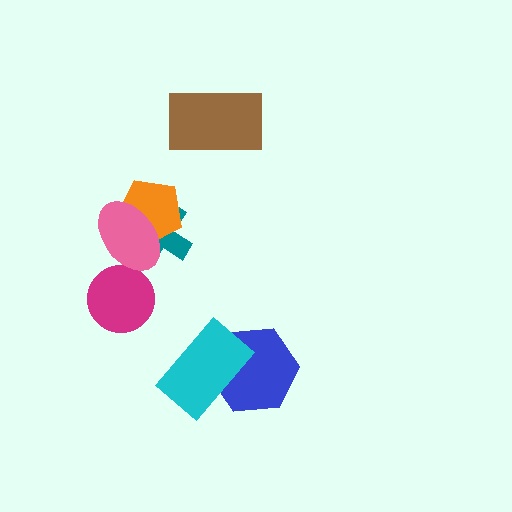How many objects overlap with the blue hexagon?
1 object overlaps with the blue hexagon.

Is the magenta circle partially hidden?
Yes, it is partially covered by another shape.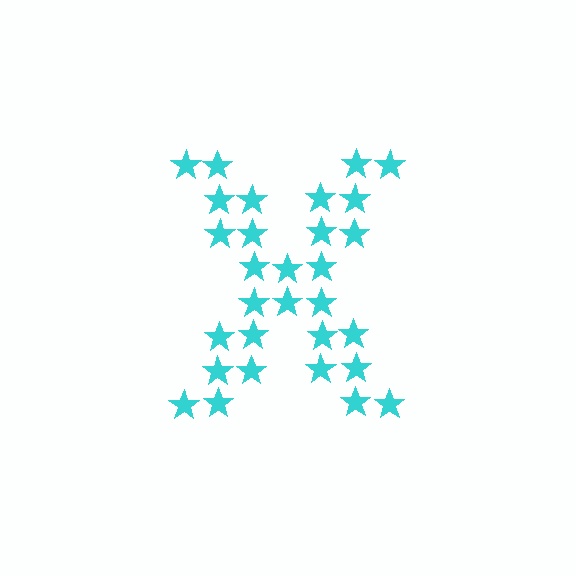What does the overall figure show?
The overall figure shows the letter X.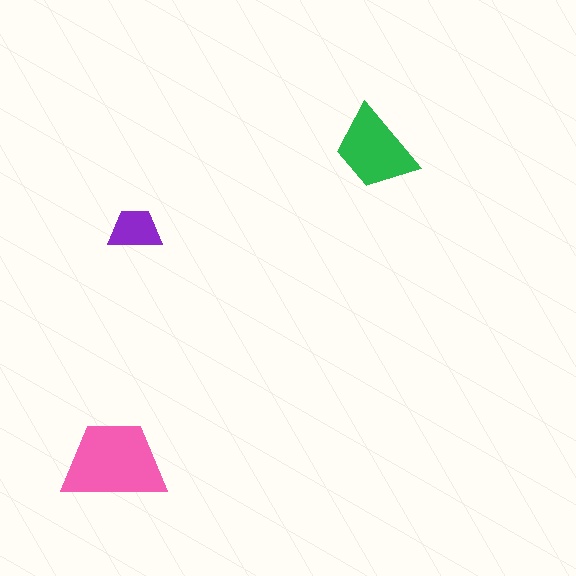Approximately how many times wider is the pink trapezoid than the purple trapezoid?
About 2 times wider.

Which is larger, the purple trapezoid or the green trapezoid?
The green one.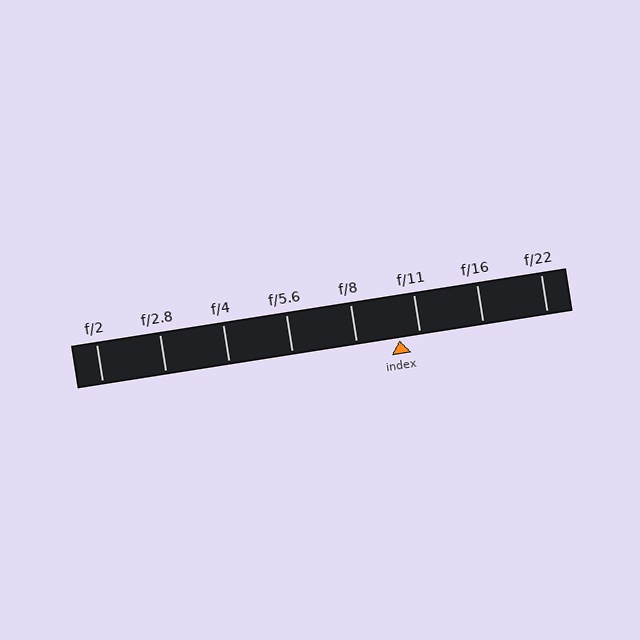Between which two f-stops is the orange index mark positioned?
The index mark is between f/8 and f/11.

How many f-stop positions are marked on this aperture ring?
There are 8 f-stop positions marked.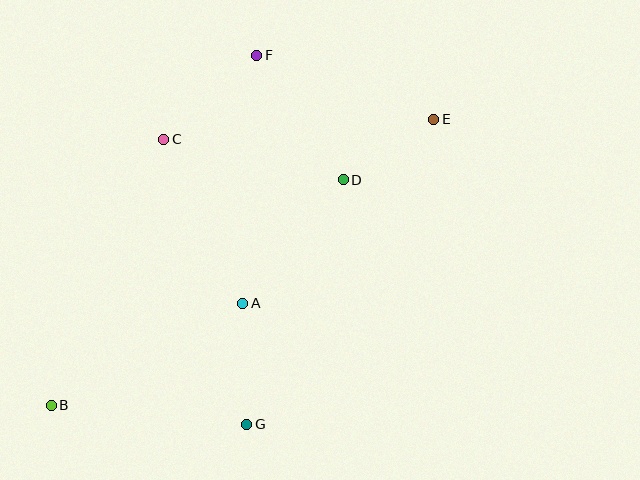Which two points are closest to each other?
Points D and E are closest to each other.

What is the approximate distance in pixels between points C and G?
The distance between C and G is approximately 297 pixels.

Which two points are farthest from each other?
Points B and E are farthest from each other.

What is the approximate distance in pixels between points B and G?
The distance between B and G is approximately 196 pixels.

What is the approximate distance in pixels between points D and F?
The distance between D and F is approximately 152 pixels.